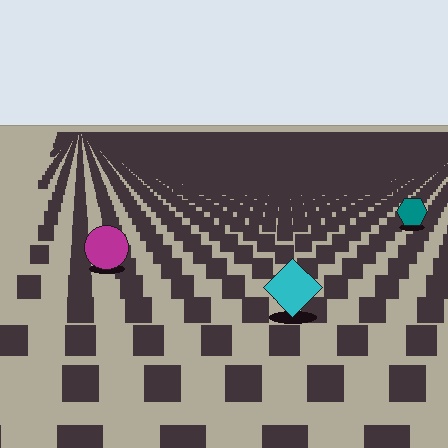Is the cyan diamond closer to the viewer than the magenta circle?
Yes. The cyan diamond is closer — you can tell from the texture gradient: the ground texture is coarser near it.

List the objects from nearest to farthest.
From nearest to farthest: the cyan diamond, the magenta circle, the teal hexagon.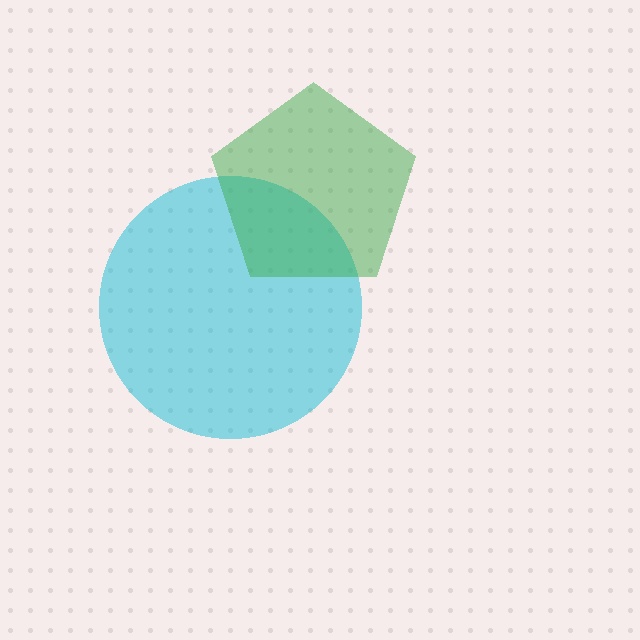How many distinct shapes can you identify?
There are 2 distinct shapes: a cyan circle, a green pentagon.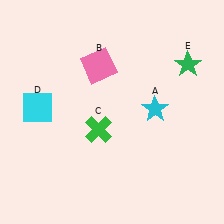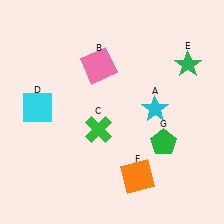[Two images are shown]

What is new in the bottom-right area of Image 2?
An orange square (F) was added in the bottom-right area of Image 2.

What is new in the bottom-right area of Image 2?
A green pentagon (G) was added in the bottom-right area of Image 2.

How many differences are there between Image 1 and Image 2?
There are 2 differences between the two images.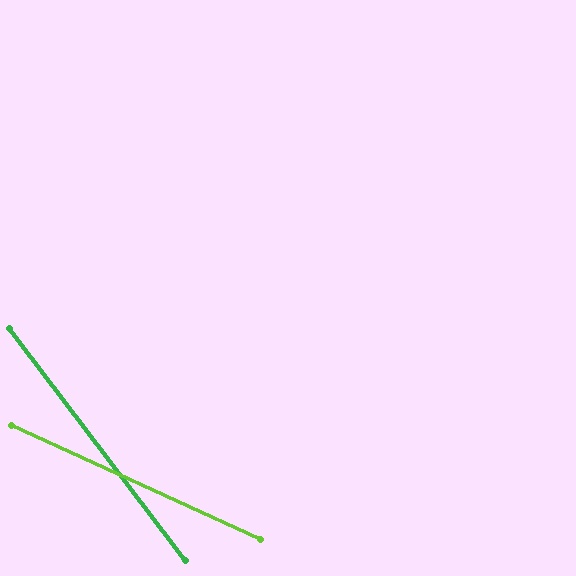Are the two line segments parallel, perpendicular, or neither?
Neither parallel nor perpendicular — they differ by about 28°.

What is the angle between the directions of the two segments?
Approximately 28 degrees.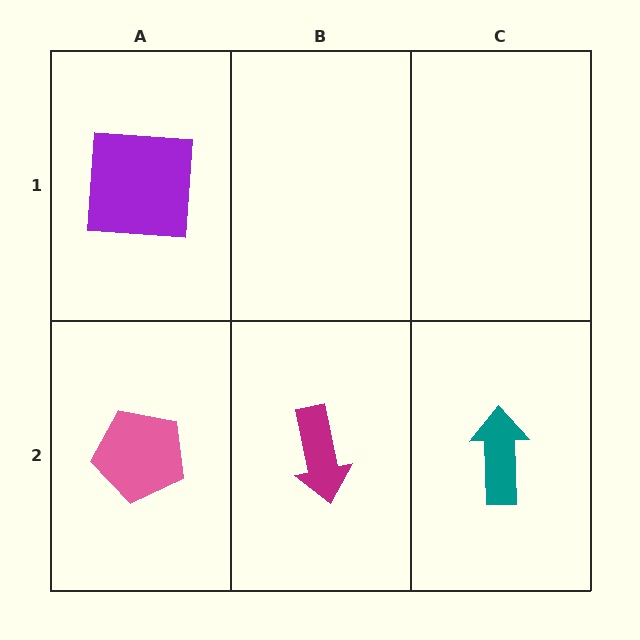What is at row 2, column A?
A pink pentagon.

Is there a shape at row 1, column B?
No, that cell is empty.